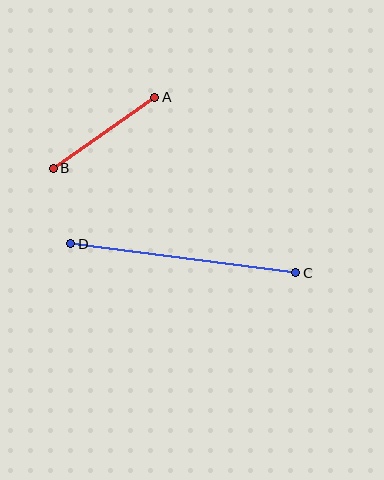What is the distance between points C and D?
The distance is approximately 227 pixels.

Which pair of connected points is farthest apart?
Points C and D are farthest apart.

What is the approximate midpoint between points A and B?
The midpoint is at approximately (104, 133) pixels.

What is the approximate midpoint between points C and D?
The midpoint is at approximately (183, 258) pixels.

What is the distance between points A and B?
The distance is approximately 124 pixels.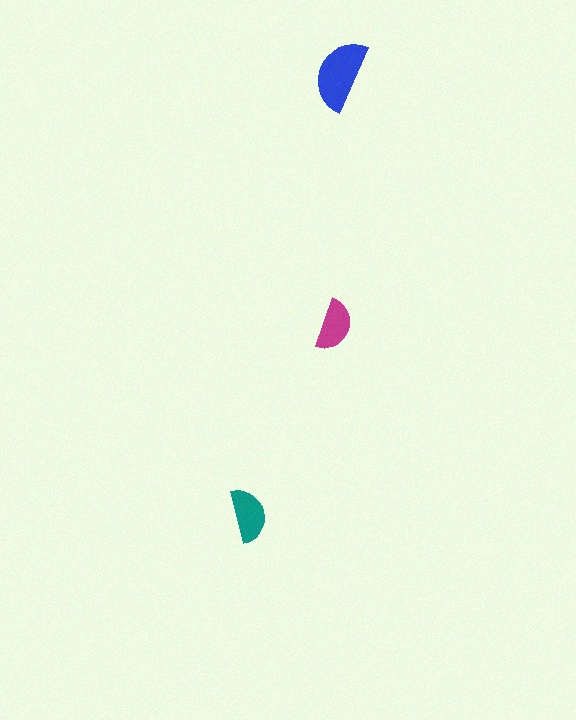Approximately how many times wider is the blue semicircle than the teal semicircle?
About 1.5 times wider.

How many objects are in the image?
There are 3 objects in the image.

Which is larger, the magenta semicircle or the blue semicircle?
The blue one.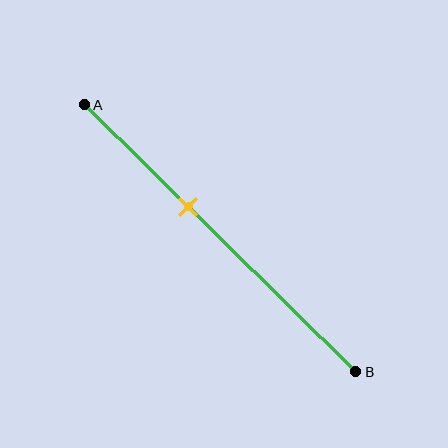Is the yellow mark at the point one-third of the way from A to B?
No, the mark is at about 40% from A, not at the 33% one-third point.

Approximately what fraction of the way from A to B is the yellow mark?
The yellow mark is approximately 40% of the way from A to B.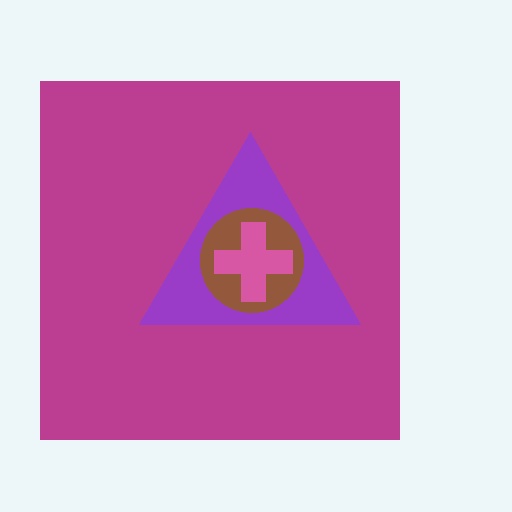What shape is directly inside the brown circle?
The pink cross.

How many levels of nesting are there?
4.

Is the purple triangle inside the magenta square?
Yes.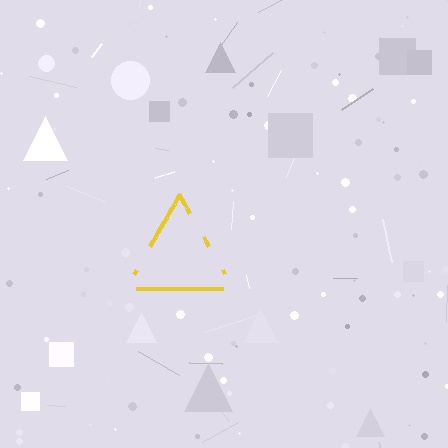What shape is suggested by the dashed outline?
The dashed outline suggests a triangle.